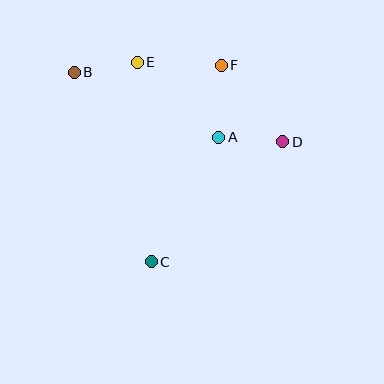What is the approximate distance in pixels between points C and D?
The distance between C and D is approximately 178 pixels.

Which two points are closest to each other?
Points B and E are closest to each other.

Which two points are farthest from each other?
Points B and D are farthest from each other.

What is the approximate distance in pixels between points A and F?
The distance between A and F is approximately 72 pixels.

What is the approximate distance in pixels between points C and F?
The distance between C and F is approximately 208 pixels.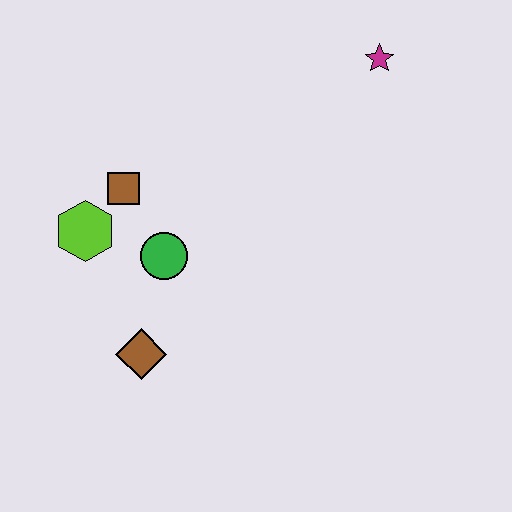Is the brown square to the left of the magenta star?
Yes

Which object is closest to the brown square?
The lime hexagon is closest to the brown square.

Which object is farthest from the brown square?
The magenta star is farthest from the brown square.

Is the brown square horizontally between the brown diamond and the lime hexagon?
Yes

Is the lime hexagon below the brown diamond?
No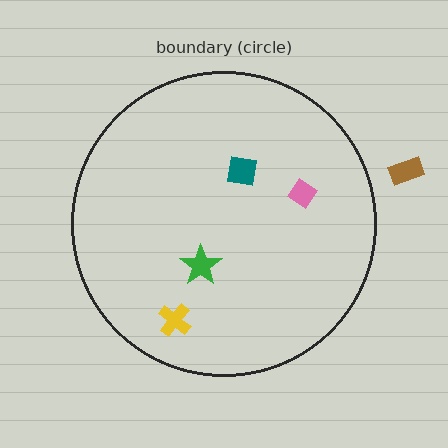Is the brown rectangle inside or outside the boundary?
Outside.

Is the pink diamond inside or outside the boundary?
Inside.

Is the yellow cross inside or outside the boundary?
Inside.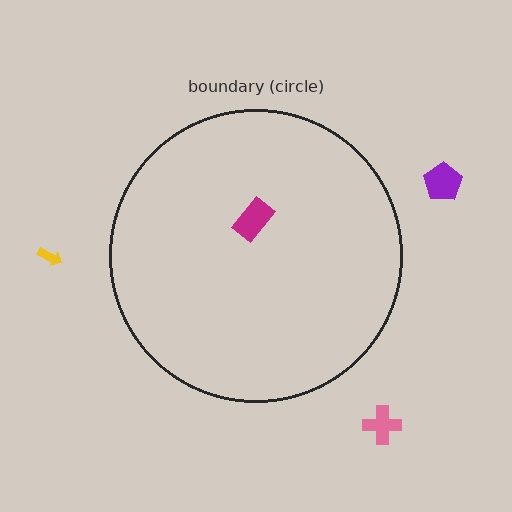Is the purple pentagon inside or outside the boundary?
Outside.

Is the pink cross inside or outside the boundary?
Outside.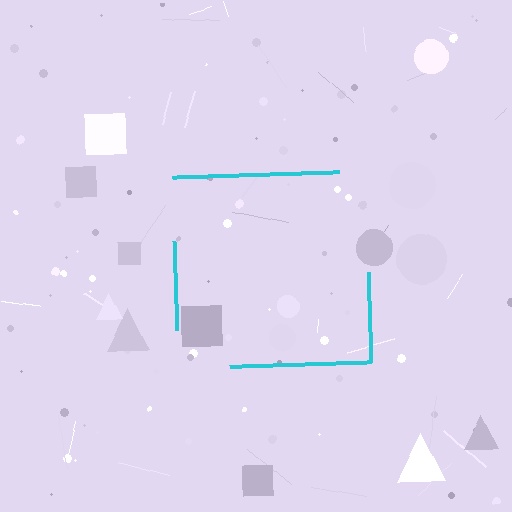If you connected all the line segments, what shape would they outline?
They would outline a square.